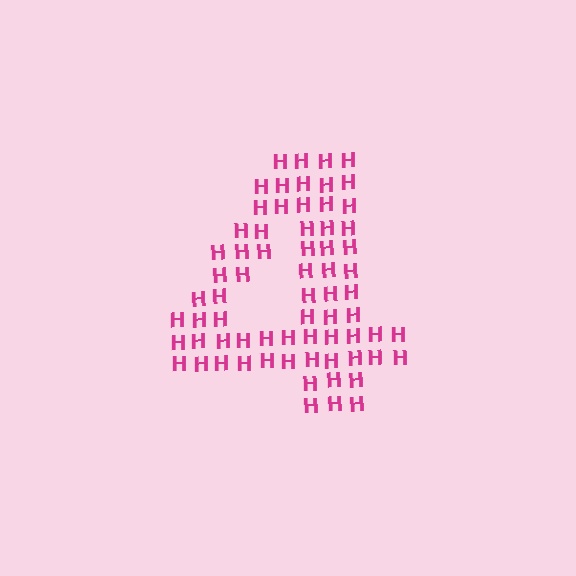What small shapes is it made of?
It is made of small letter H's.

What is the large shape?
The large shape is the digit 4.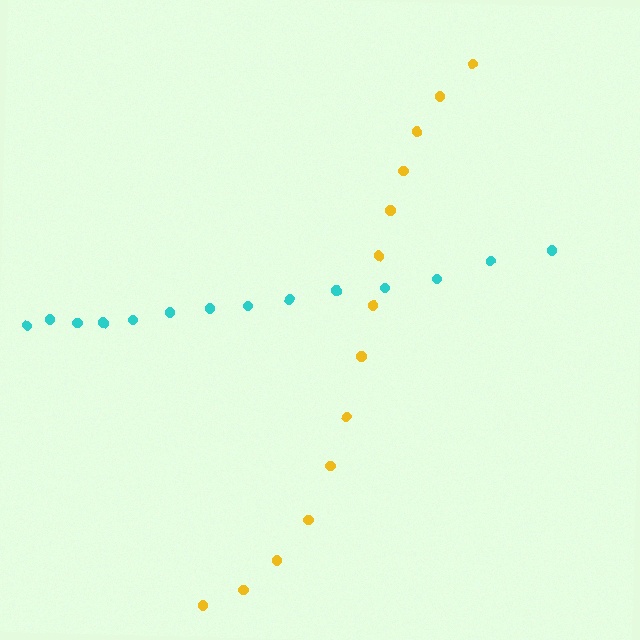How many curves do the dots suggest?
There are 2 distinct paths.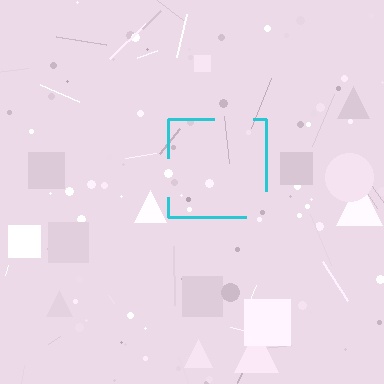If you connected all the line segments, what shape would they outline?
They would outline a square.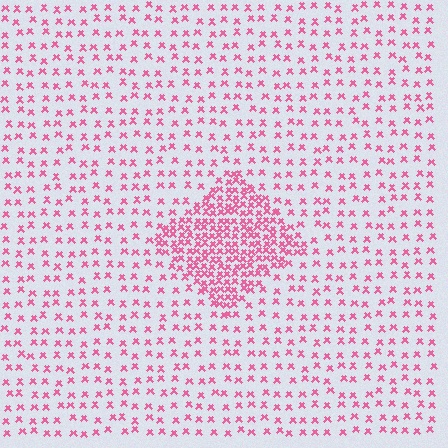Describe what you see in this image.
The image contains small pink elements arranged at two different densities. A diamond-shaped region is visible where the elements are more densely packed than the surrounding area.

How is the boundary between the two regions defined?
The boundary is defined by a change in element density (approximately 2.8x ratio). All elements are the same color, size, and shape.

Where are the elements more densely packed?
The elements are more densely packed inside the diamond boundary.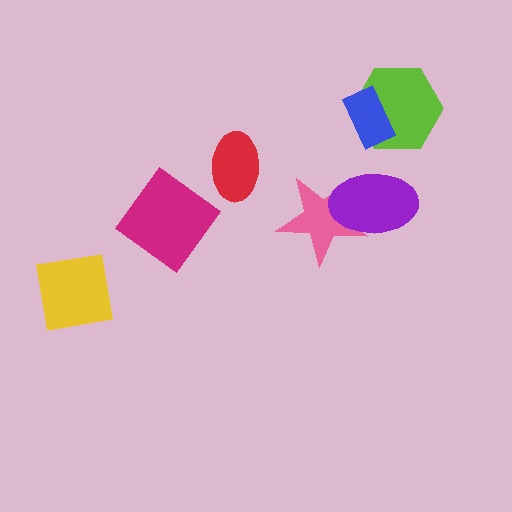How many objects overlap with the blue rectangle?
1 object overlaps with the blue rectangle.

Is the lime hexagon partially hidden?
Yes, it is partially covered by another shape.